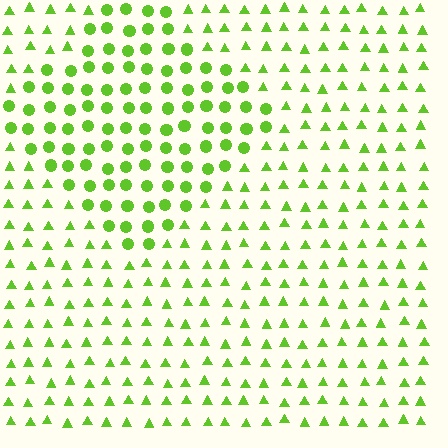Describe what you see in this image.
The image is filled with small lime elements arranged in a uniform grid. A diamond-shaped region contains circles, while the surrounding area contains triangles. The boundary is defined purely by the change in element shape.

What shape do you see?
I see a diamond.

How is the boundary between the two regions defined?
The boundary is defined by a change in element shape: circles inside vs. triangles outside. All elements share the same color and spacing.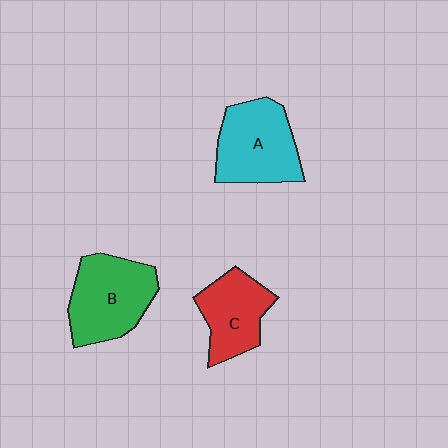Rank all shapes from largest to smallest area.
From largest to smallest: B (green), A (cyan), C (red).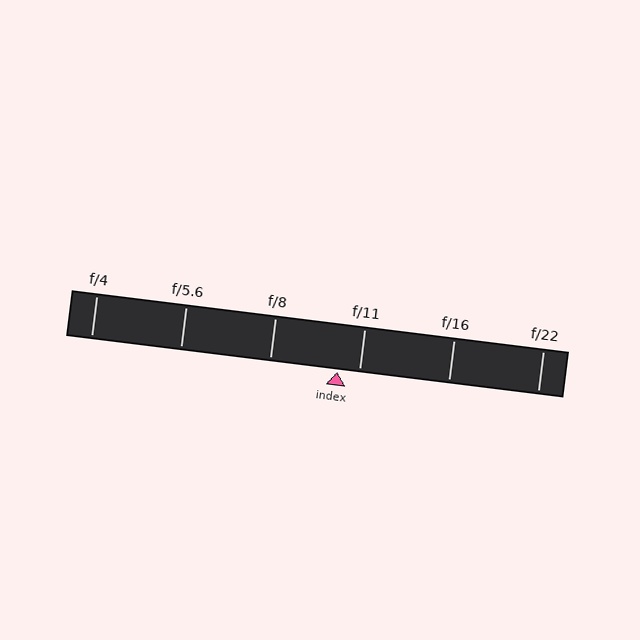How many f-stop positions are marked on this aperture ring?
There are 6 f-stop positions marked.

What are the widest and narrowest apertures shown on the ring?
The widest aperture shown is f/4 and the narrowest is f/22.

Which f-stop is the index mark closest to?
The index mark is closest to f/11.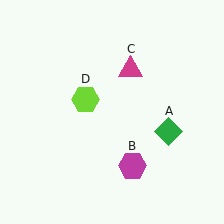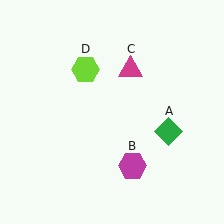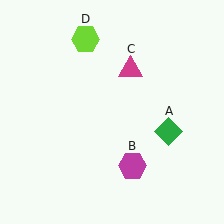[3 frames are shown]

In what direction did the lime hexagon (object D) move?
The lime hexagon (object D) moved up.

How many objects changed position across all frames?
1 object changed position: lime hexagon (object D).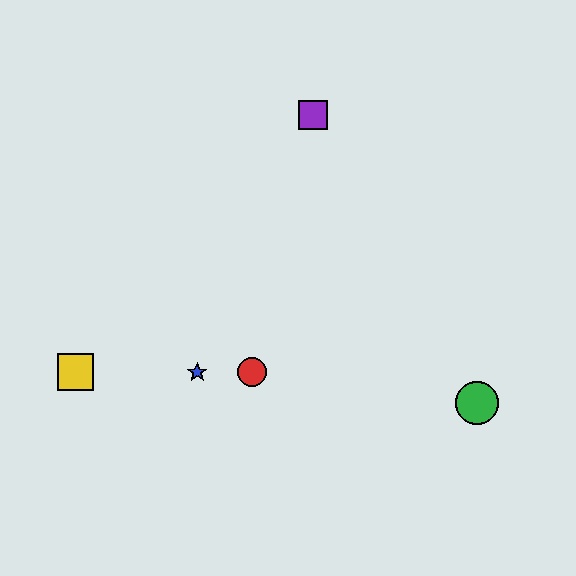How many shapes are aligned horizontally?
3 shapes (the red circle, the blue star, the yellow square) are aligned horizontally.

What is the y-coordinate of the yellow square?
The yellow square is at y≈372.